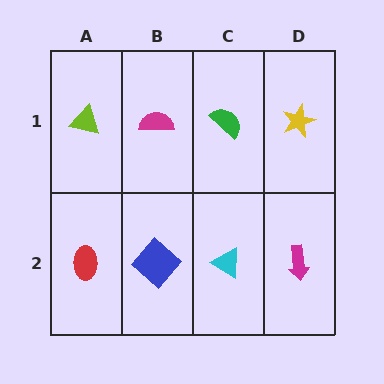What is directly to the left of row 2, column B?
A red ellipse.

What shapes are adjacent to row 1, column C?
A cyan triangle (row 2, column C), a magenta semicircle (row 1, column B), a yellow star (row 1, column D).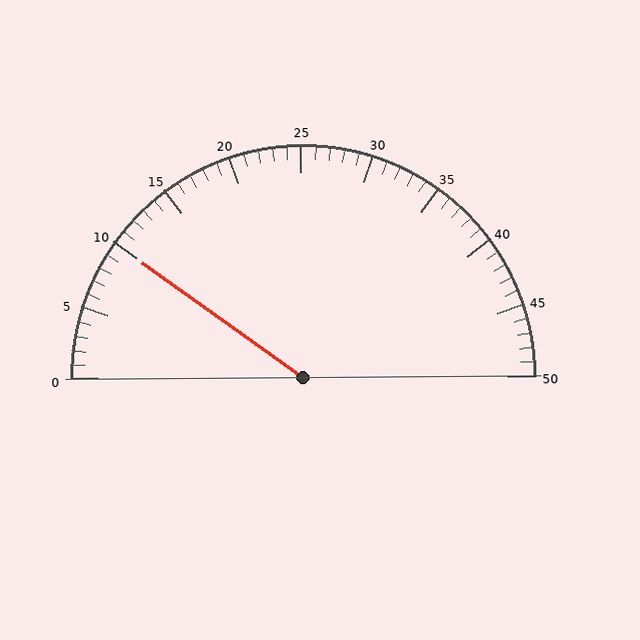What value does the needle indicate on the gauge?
The needle indicates approximately 10.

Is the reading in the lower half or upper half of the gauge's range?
The reading is in the lower half of the range (0 to 50).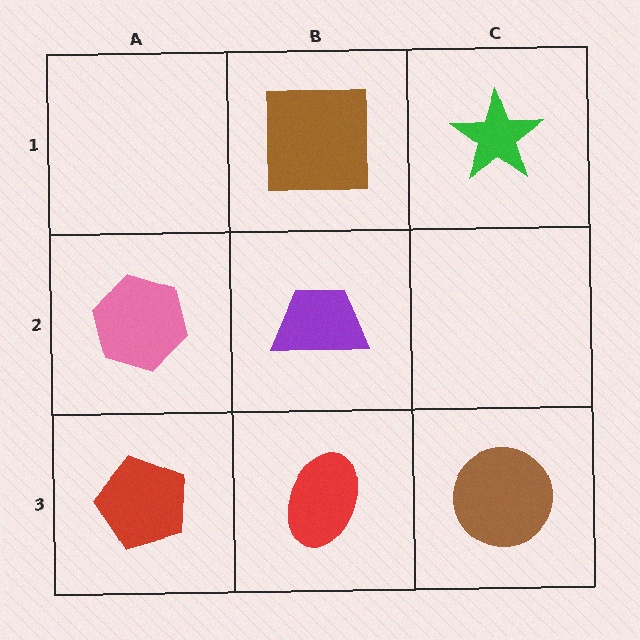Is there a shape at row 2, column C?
No, that cell is empty.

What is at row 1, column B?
A brown square.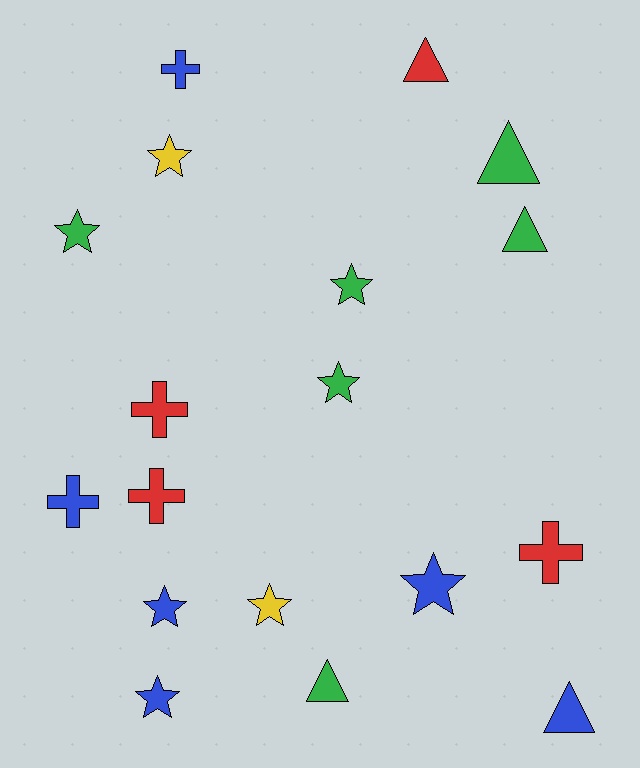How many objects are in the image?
There are 18 objects.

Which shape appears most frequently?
Star, with 8 objects.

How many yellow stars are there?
There are 2 yellow stars.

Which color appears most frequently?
Blue, with 6 objects.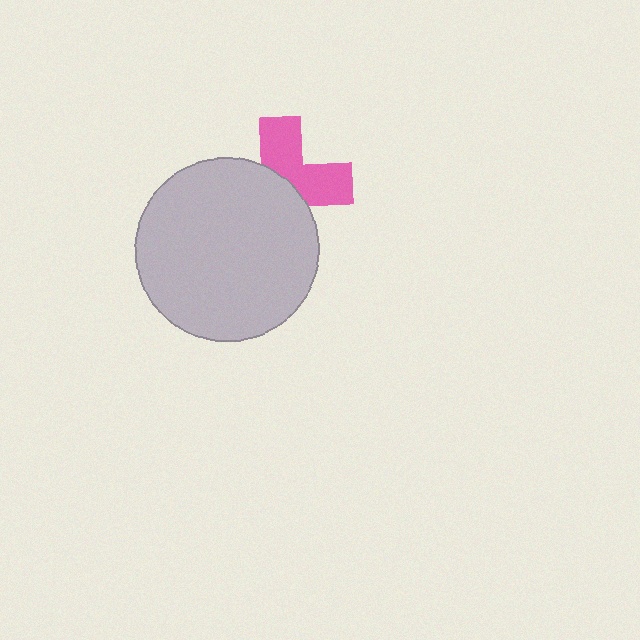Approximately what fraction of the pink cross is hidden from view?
Roughly 54% of the pink cross is hidden behind the light gray circle.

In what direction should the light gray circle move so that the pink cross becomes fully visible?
The light gray circle should move toward the lower-left. That is the shortest direction to clear the overlap and leave the pink cross fully visible.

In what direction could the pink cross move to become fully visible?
The pink cross could move toward the upper-right. That would shift it out from behind the light gray circle entirely.